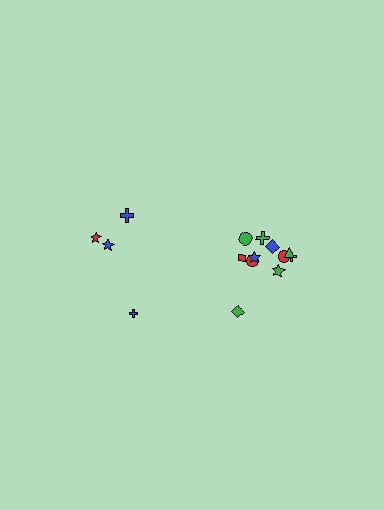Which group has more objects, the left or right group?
The right group.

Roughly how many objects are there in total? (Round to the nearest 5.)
Roughly 15 objects in total.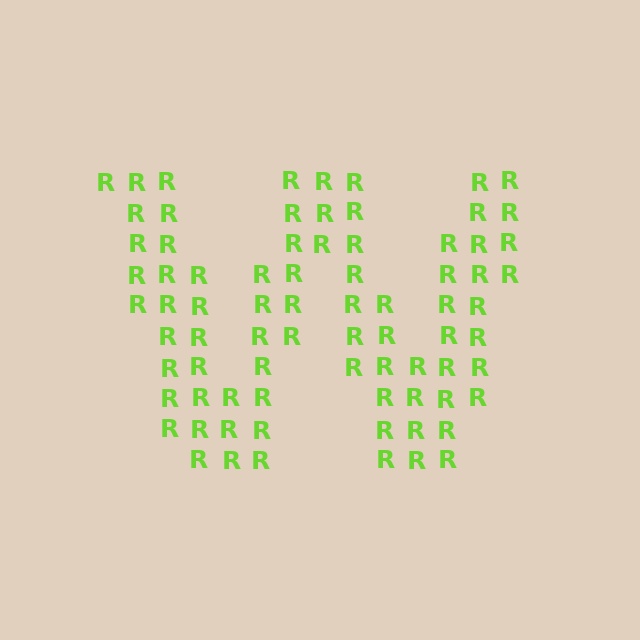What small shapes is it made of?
It is made of small letter R's.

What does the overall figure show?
The overall figure shows the letter W.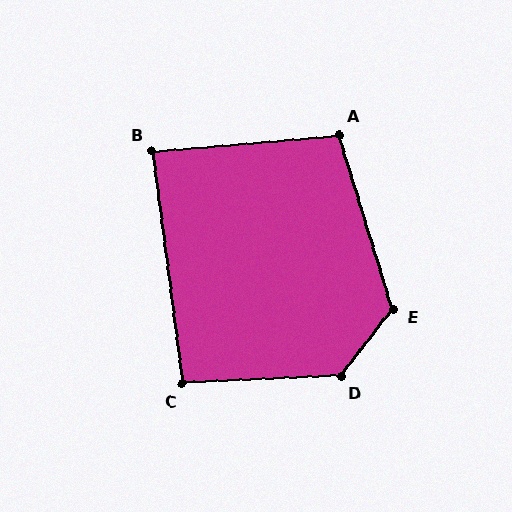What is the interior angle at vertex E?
Approximately 125 degrees (obtuse).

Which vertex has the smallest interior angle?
B, at approximately 88 degrees.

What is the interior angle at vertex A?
Approximately 102 degrees (obtuse).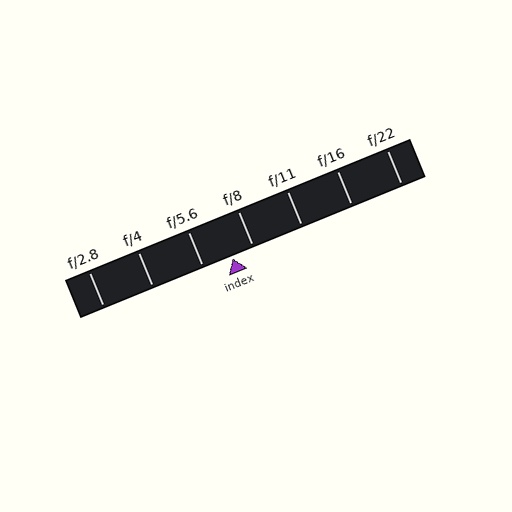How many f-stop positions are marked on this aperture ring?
There are 7 f-stop positions marked.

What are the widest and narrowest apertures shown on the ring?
The widest aperture shown is f/2.8 and the narrowest is f/22.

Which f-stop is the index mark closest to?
The index mark is closest to f/8.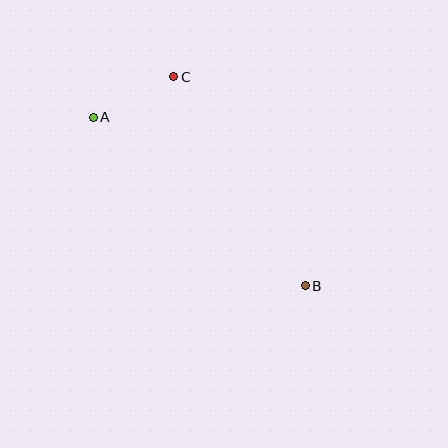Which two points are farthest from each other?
Points A and B are farthest from each other.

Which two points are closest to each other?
Points A and C are closest to each other.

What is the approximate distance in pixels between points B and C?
The distance between B and C is approximately 247 pixels.